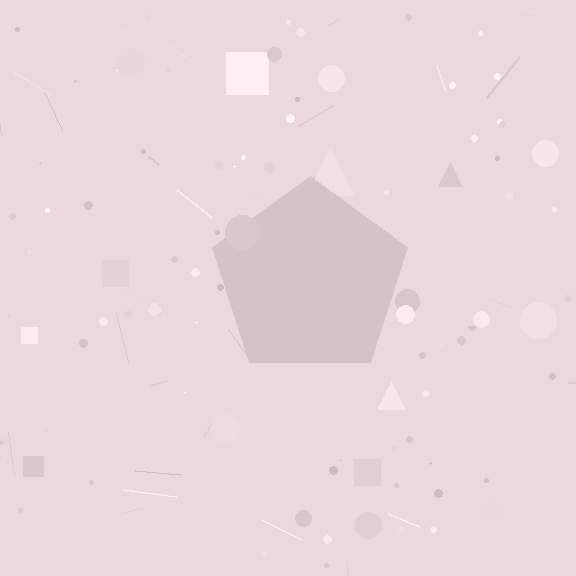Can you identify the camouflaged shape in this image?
The camouflaged shape is a pentagon.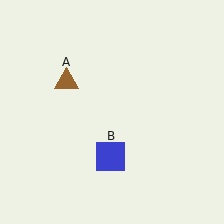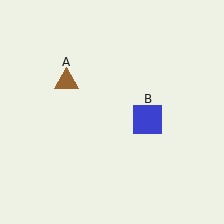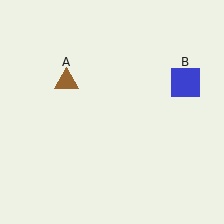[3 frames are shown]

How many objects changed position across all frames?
1 object changed position: blue square (object B).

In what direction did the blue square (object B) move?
The blue square (object B) moved up and to the right.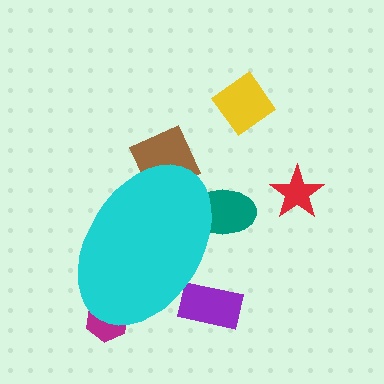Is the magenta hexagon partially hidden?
Yes, the magenta hexagon is partially hidden behind the cyan ellipse.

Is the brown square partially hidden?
Yes, the brown square is partially hidden behind the cyan ellipse.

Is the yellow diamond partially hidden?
No, the yellow diamond is fully visible.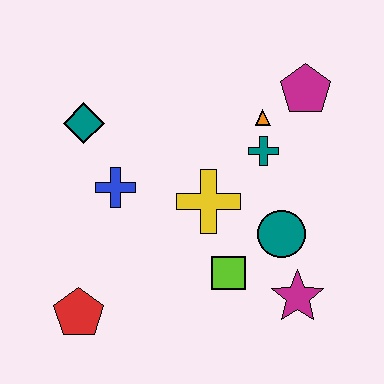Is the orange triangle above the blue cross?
Yes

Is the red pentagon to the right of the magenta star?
No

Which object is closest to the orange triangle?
The teal cross is closest to the orange triangle.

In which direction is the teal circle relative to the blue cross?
The teal circle is to the right of the blue cross.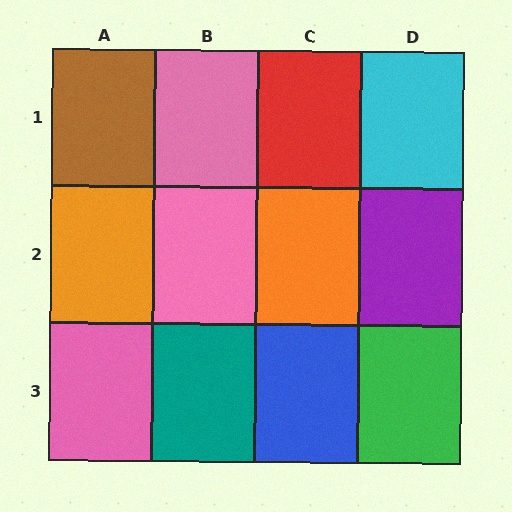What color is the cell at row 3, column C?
Blue.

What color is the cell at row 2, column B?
Pink.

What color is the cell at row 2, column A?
Orange.